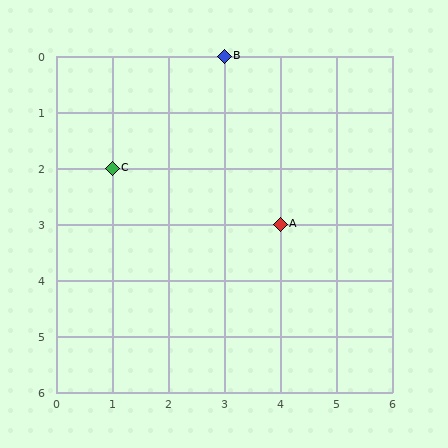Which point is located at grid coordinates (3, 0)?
Point B is at (3, 0).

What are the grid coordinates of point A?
Point A is at grid coordinates (4, 3).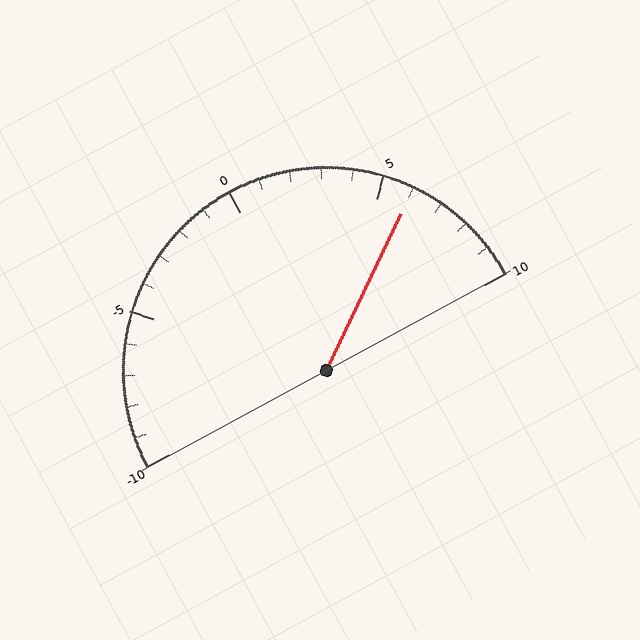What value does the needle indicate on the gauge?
The needle indicates approximately 6.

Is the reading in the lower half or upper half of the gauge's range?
The reading is in the upper half of the range (-10 to 10).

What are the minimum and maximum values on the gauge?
The gauge ranges from -10 to 10.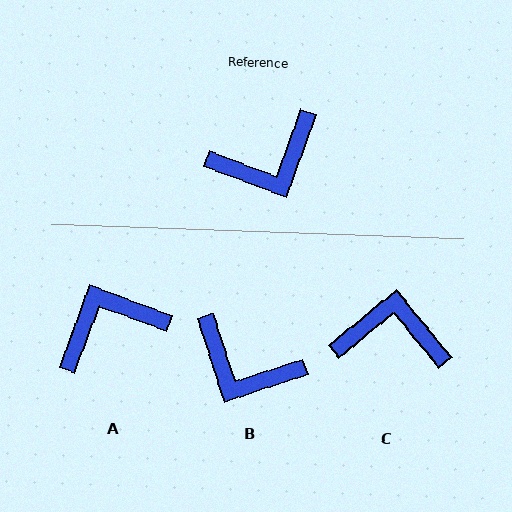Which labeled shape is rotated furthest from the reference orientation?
A, about 180 degrees away.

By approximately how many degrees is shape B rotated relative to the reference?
Approximately 52 degrees clockwise.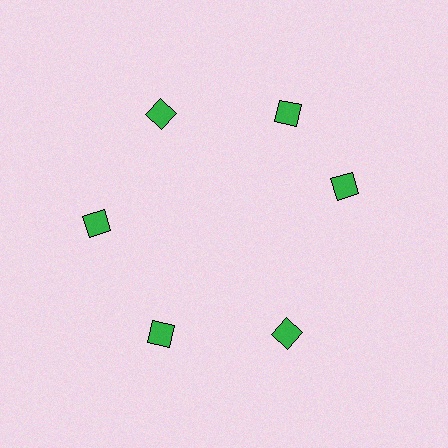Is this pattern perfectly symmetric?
No. The 6 green diamonds are arranged in a ring, but one element near the 3 o'clock position is rotated out of alignment along the ring, breaking the 6-fold rotational symmetry.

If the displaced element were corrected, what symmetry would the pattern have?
It would have 6-fold rotational symmetry — the pattern would map onto itself every 60 degrees.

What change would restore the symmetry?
The symmetry would be restored by rotating it back into even spacing with its neighbors so that all 6 diamonds sit at equal angles and equal distance from the center.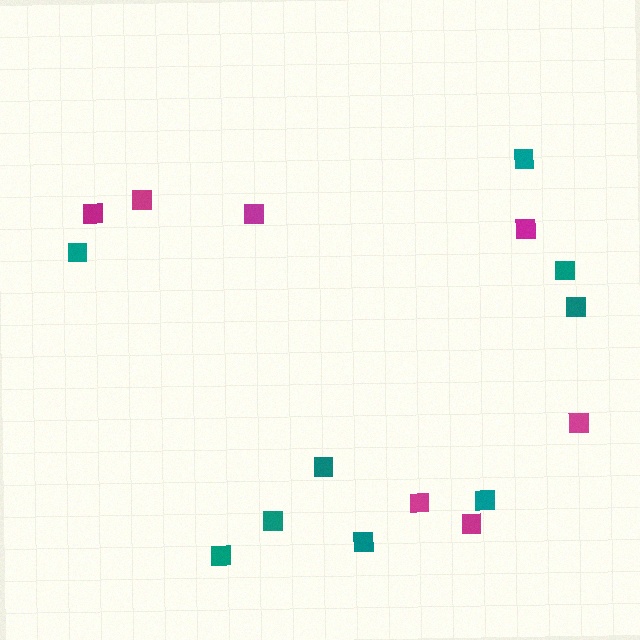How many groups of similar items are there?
There are 2 groups: one group of teal squares (9) and one group of magenta squares (7).